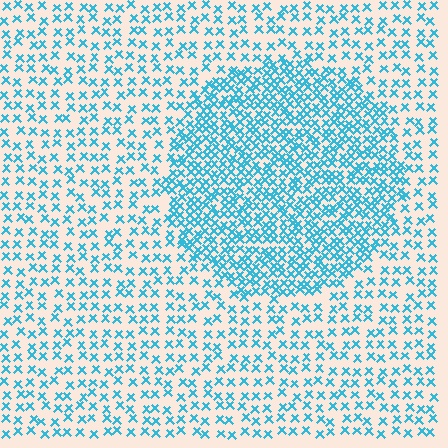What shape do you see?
I see a circle.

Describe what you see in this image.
The image contains small cyan elements arranged at two different densities. A circle-shaped region is visible where the elements are more densely packed than the surrounding area.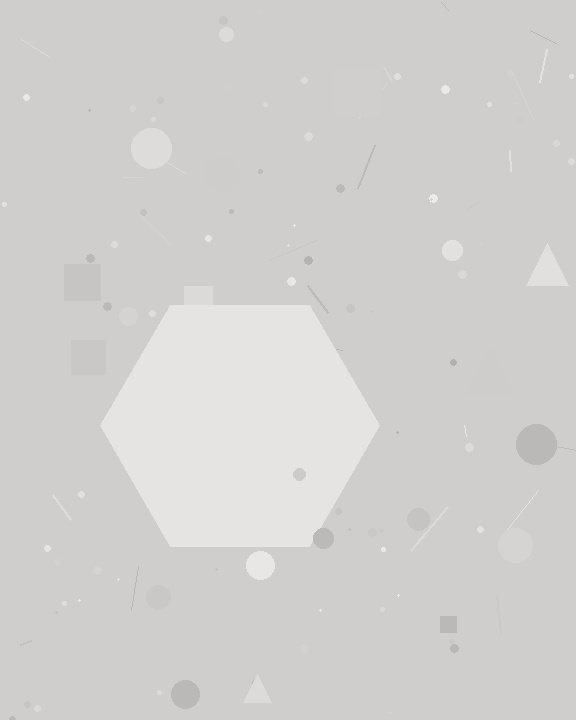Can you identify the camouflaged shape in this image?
The camouflaged shape is a hexagon.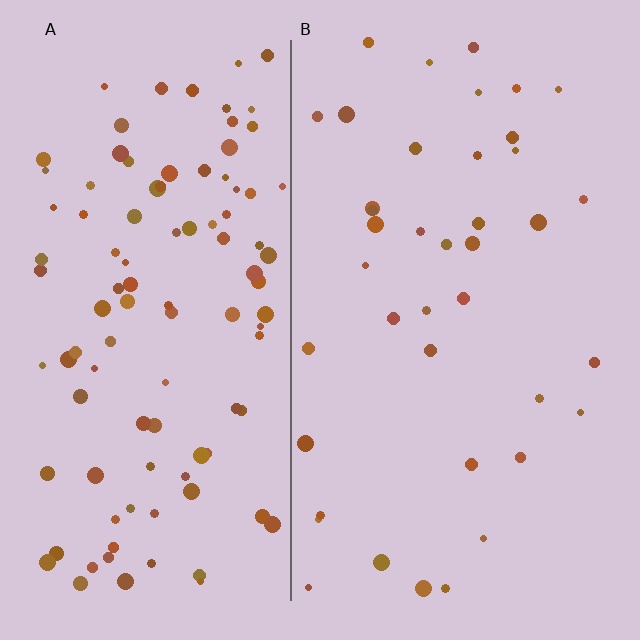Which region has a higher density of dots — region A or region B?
A (the left).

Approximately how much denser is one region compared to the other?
Approximately 2.6× — region A over region B.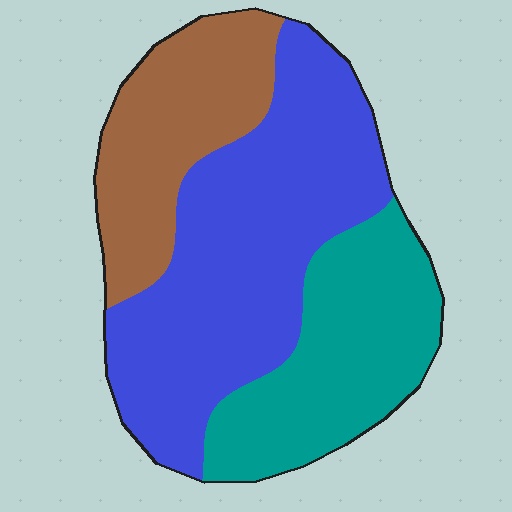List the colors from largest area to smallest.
From largest to smallest: blue, teal, brown.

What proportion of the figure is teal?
Teal covers 28% of the figure.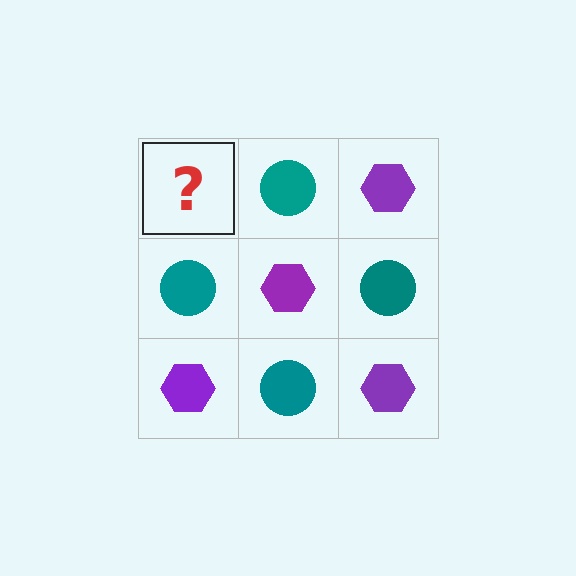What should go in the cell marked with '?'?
The missing cell should contain a purple hexagon.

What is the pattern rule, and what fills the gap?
The rule is that it alternates purple hexagon and teal circle in a checkerboard pattern. The gap should be filled with a purple hexagon.